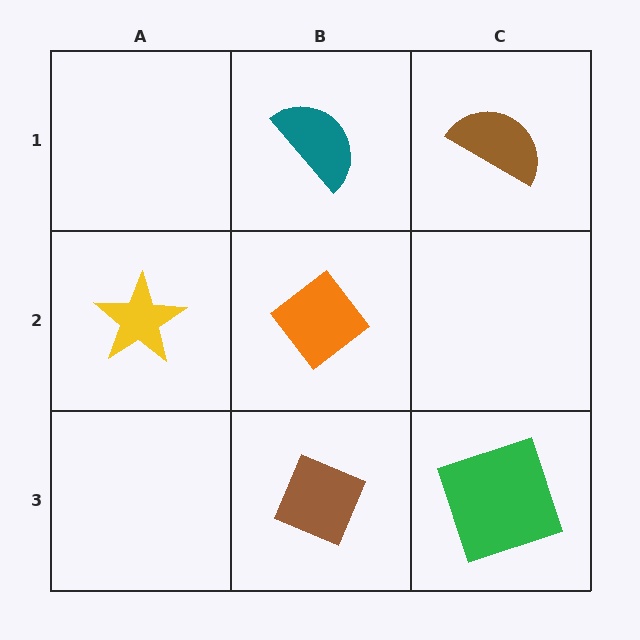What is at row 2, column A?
A yellow star.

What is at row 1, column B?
A teal semicircle.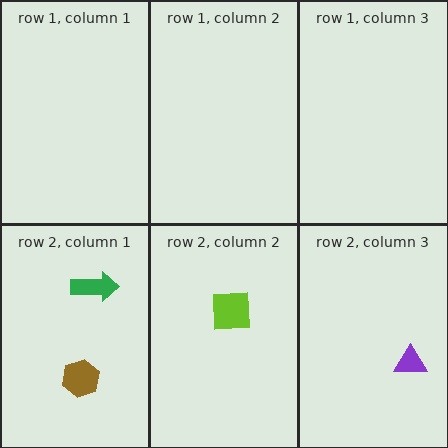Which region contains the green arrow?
The row 2, column 1 region.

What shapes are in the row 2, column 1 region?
The green arrow, the brown hexagon.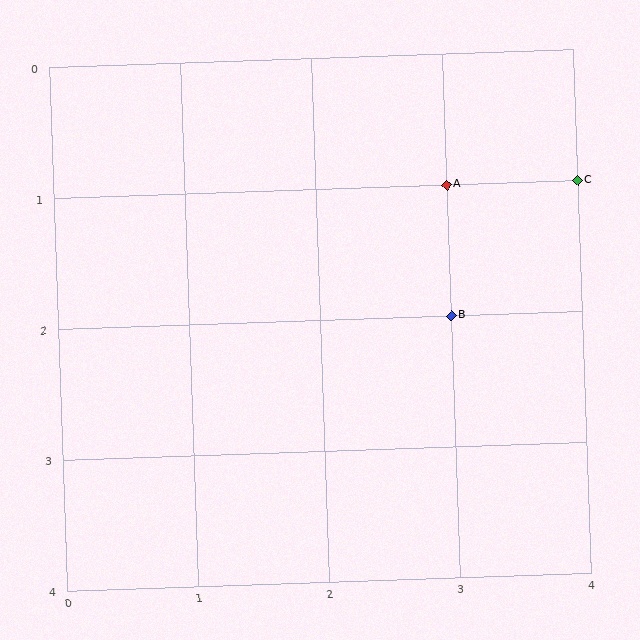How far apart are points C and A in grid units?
Points C and A are 1 column apart.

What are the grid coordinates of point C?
Point C is at grid coordinates (4, 1).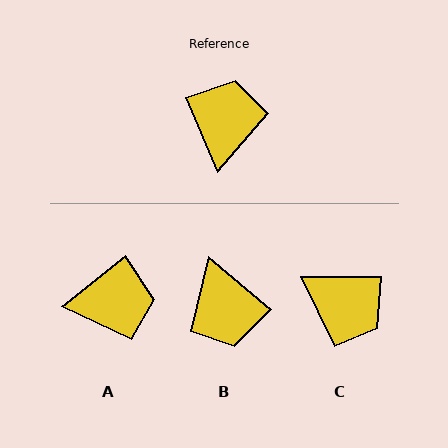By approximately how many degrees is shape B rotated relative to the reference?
Approximately 153 degrees clockwise.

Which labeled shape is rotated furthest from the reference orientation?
B, about 153 degrees away.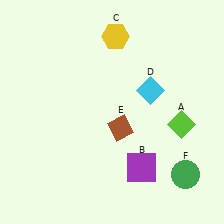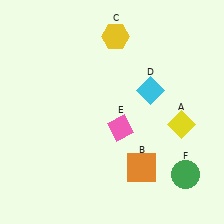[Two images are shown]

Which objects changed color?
A changed from lime to yellow. B changed from purple to orange. E changed from brown to pink.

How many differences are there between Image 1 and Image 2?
There are 3 differences between the two images.